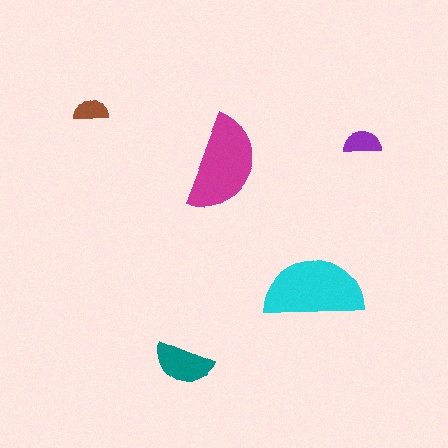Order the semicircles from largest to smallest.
the cyan one, the magenta one, the teal one, the purple one, the brown one.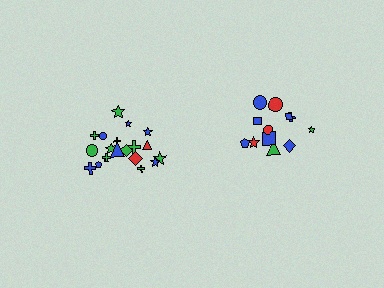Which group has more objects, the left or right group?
The left group.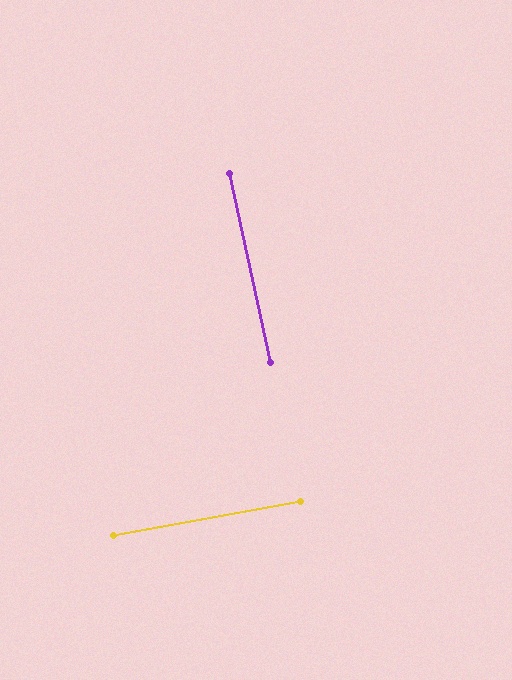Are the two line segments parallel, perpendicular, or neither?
Perpendicular — they meet at approximately 88°.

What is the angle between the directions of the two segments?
Approximately 88 degrees.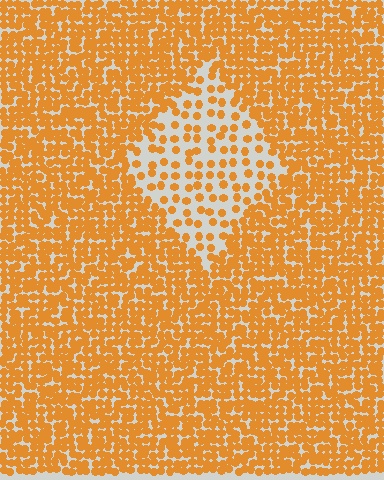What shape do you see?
I see a diamond.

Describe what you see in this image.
The image contains small orange elements arranged at two different densities. A diamond-shaped region is visible where the elements are less densely packed than the surrounding area.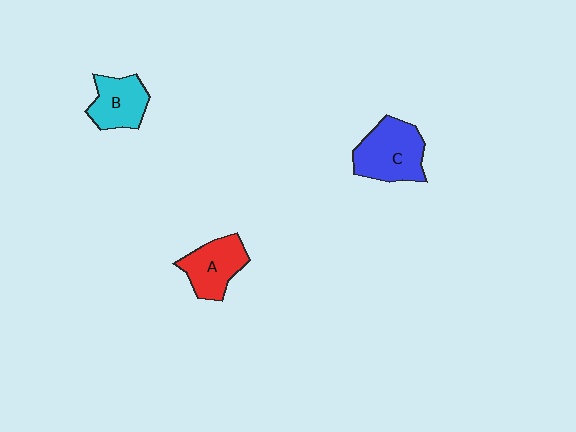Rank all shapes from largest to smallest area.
From largest to smallest: C (blue), A (red), B (cyan).